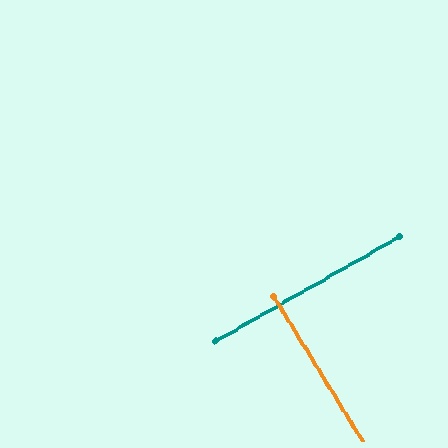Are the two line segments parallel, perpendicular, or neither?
Perpendicular — they meet at approximately 88°.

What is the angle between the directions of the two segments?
Approximately 88 degrees.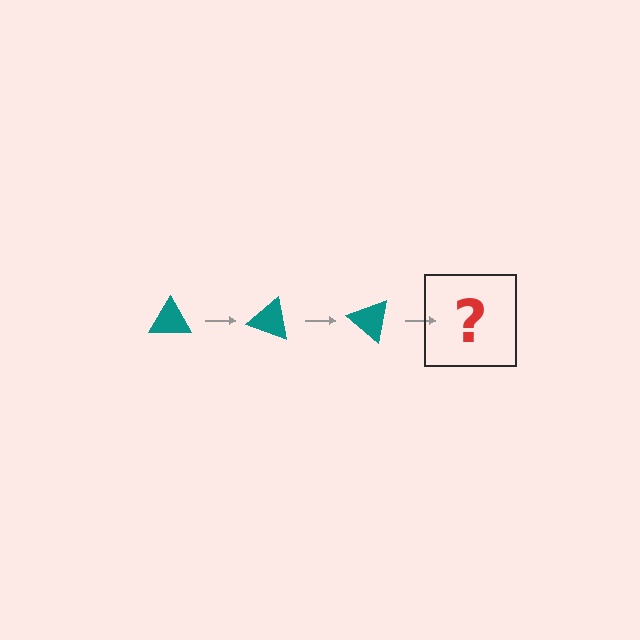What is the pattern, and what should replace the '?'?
The pattern is that the triangle rotates 20 degrees each step. The '?' should be a teal triangle rotated 60 degrees.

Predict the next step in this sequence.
The next step is a teal triangle rotated 60 degrees.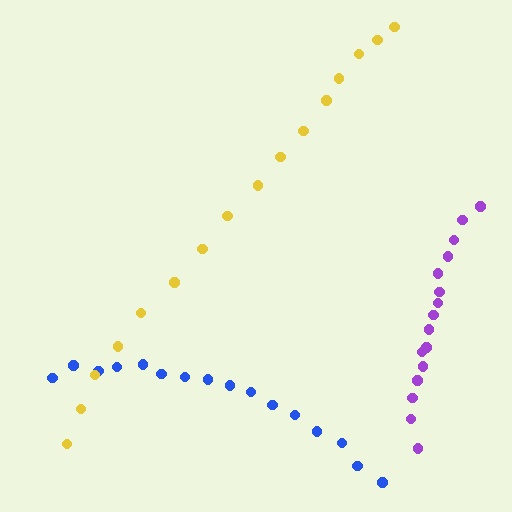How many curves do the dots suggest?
There are 3 distinct paths.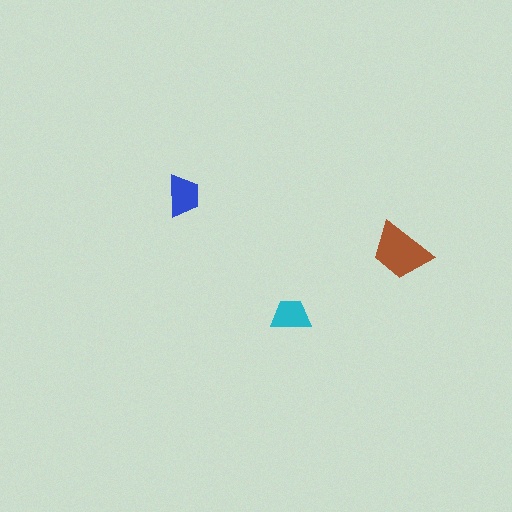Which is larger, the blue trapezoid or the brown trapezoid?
The brown one.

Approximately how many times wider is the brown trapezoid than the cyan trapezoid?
About 1.5 times wider.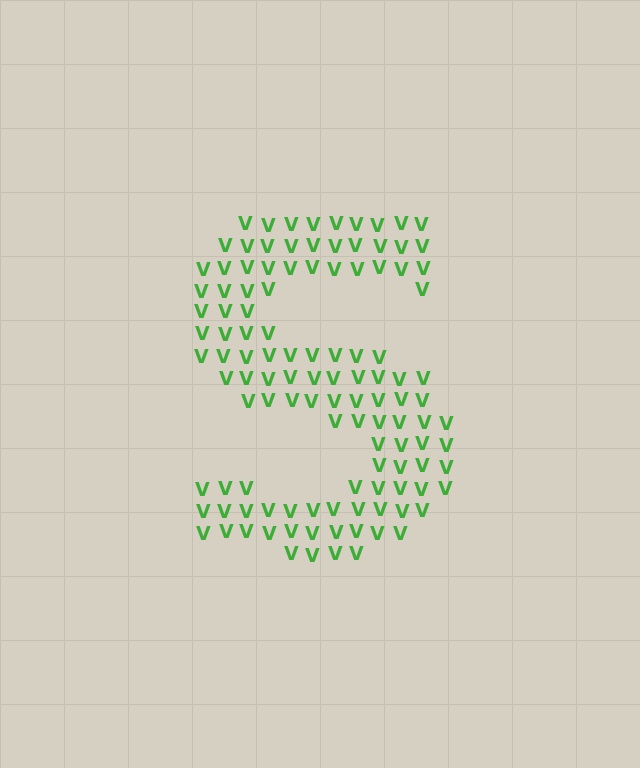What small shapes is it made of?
It is made of small letter V's.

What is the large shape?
The large shape is the letter S.